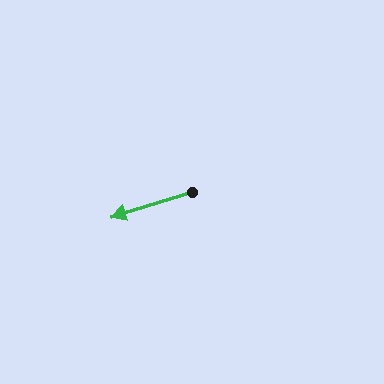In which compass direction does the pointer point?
West.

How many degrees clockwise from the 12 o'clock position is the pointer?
Approximately 253 degrees.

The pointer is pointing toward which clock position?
Roughly 8 o'clock.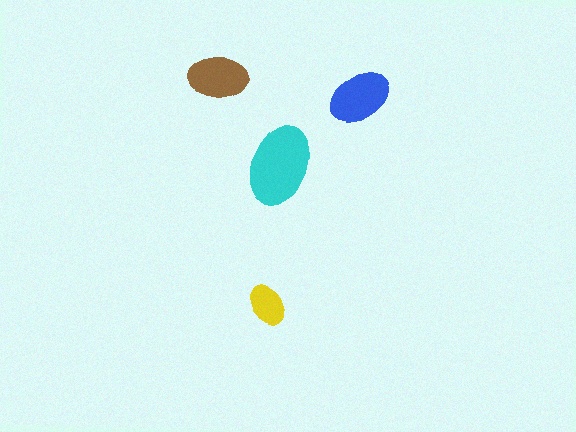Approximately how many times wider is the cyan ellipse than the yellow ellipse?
About 2 times wider.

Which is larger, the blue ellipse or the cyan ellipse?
The cyan one.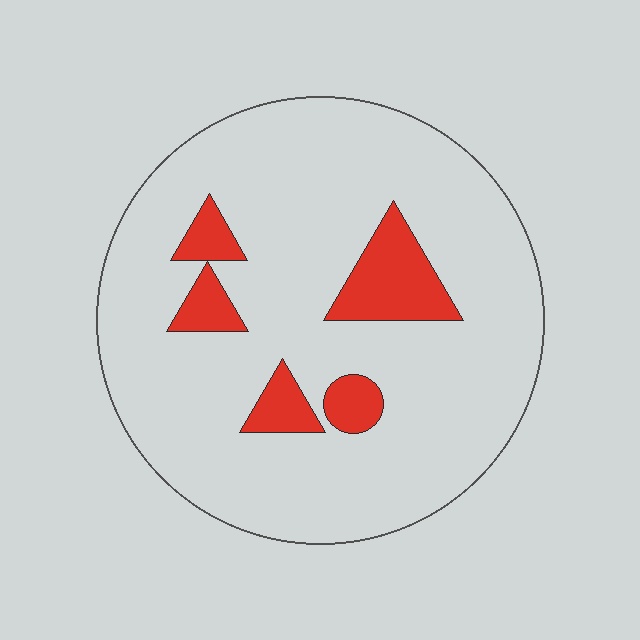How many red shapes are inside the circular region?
5.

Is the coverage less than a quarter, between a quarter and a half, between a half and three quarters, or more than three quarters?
Less than a quarter.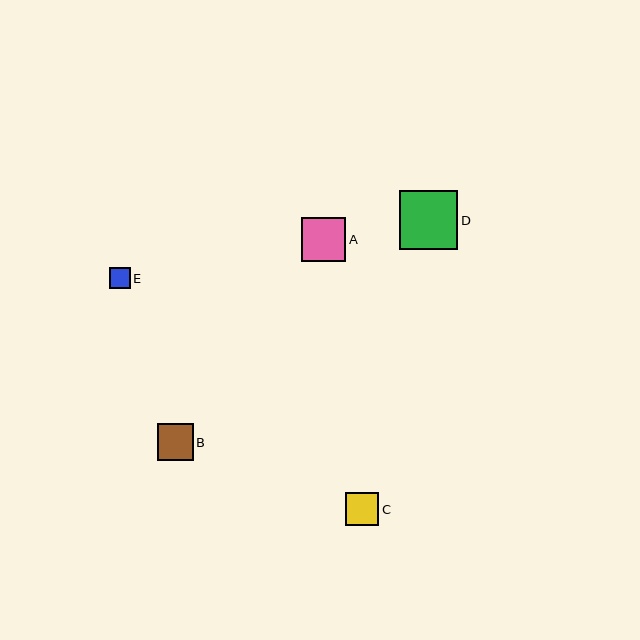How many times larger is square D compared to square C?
Square D is approximately 1.8 times the size of square C.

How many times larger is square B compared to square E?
Square B is approximately 1.7 times the size of square E.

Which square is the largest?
Square D is the largest with a size of approximately 59 pixels.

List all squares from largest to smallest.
From largest to smallest: D, A, B, C, E.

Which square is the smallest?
Square E is the smallest with a size of approximately 21 pixels.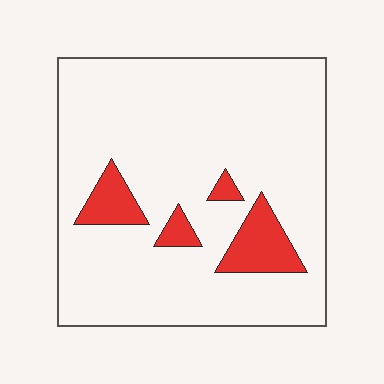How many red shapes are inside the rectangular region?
4.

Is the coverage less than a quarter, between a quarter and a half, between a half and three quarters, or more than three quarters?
Less than a quarter.